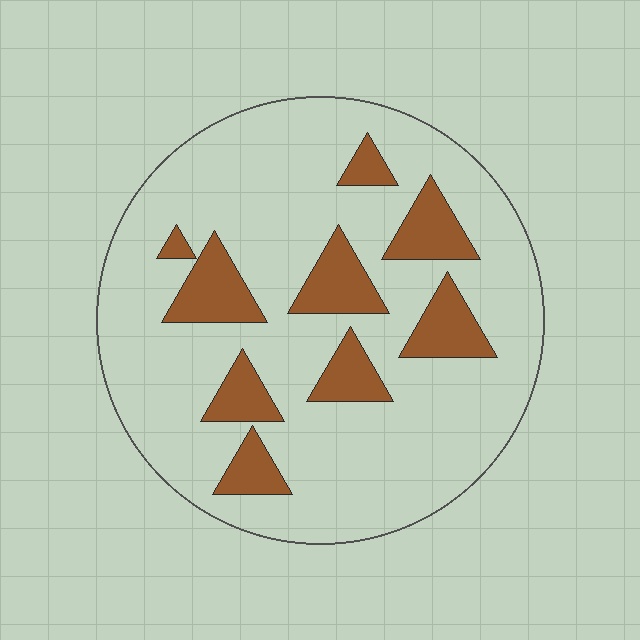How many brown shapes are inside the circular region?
9.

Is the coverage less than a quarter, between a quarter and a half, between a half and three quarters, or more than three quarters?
Less than a quarter.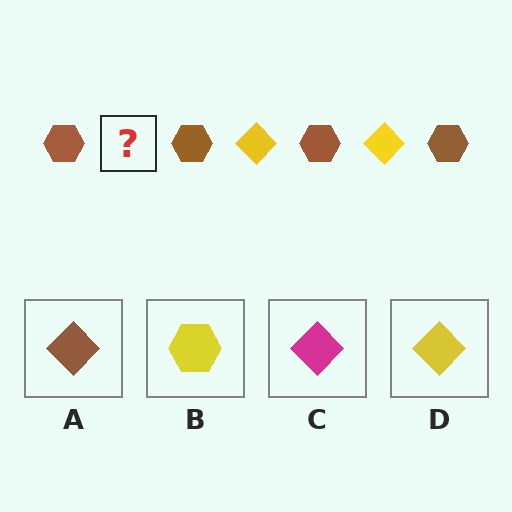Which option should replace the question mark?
Option D.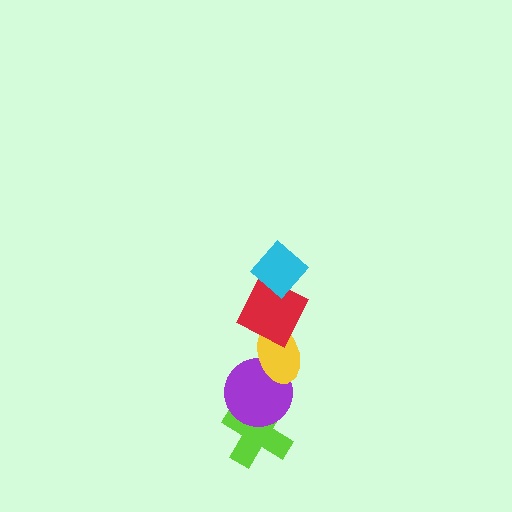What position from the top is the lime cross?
The lime cross is 5th from the top.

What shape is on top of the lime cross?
The purple circle is on top of the lime cross.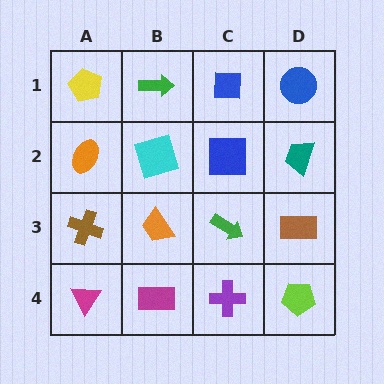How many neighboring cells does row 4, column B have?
3.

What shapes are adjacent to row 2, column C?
A blue square (row 1, column C), a green arrow (row 3, column C), a cyan square (row 2, column B), a teal trapezoid (row 2, column D).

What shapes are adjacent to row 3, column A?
An orange ellipse (row 2, column A), a magenta triangle (row 4, column A), an orange trapezoid (row 3, column B).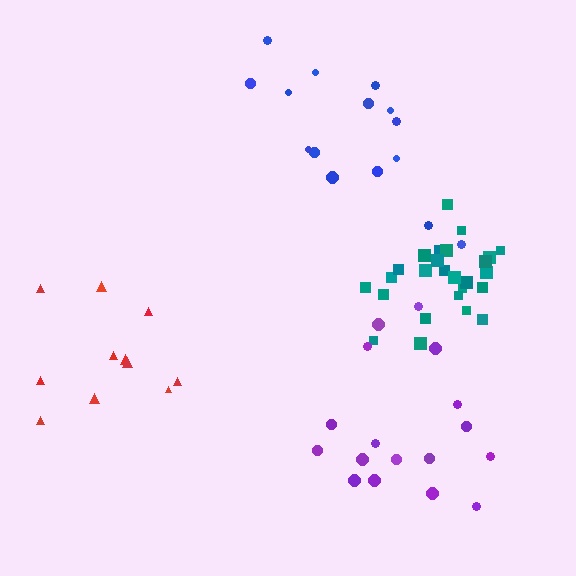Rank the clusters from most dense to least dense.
teal, purple, red, blue.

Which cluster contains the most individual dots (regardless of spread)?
Teal (26).